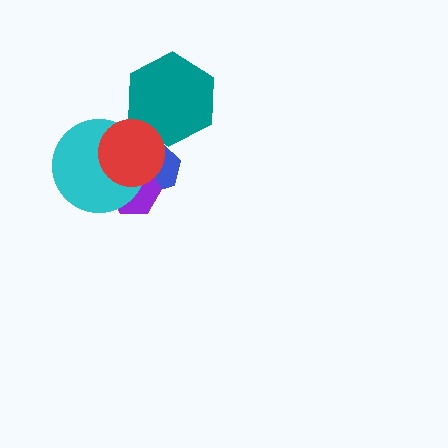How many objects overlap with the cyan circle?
3 objects overlap with the cyan circle.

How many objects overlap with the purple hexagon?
3 objects overlap with the purple hexagon.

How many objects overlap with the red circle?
4 objects overlap with the red circle.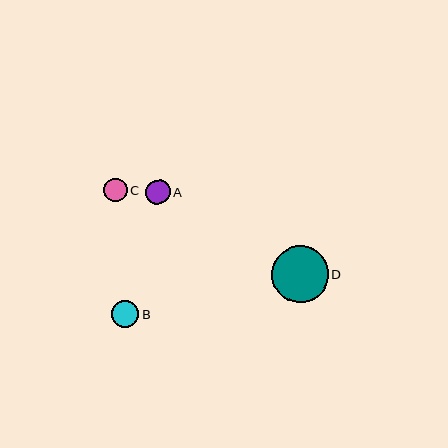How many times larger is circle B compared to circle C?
Circle B is approximately 1.2 times the size of circle C.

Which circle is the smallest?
Circle C is the smallest with a size of approximately 23 pixels.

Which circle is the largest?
Circle D is the largest with a size of approximately 57 pixels.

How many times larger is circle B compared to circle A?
Circle B is approximately 1.1 times the size of circle A.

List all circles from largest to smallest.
From largest to smallest: D, B, A, C.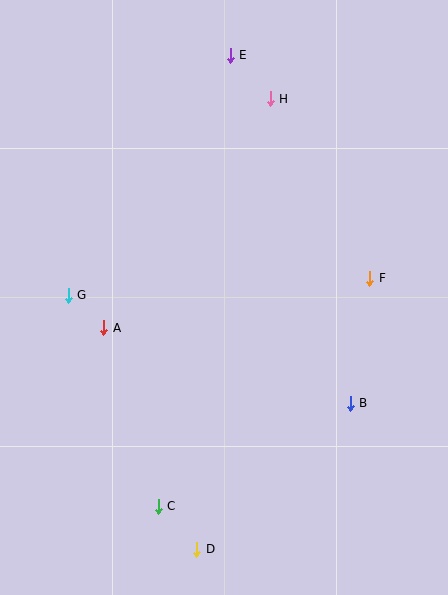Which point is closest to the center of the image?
Point A at (104, 328) is closest to the center.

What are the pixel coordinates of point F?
Point F is at (370, 278).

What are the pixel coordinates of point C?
Point C is at (158, 506).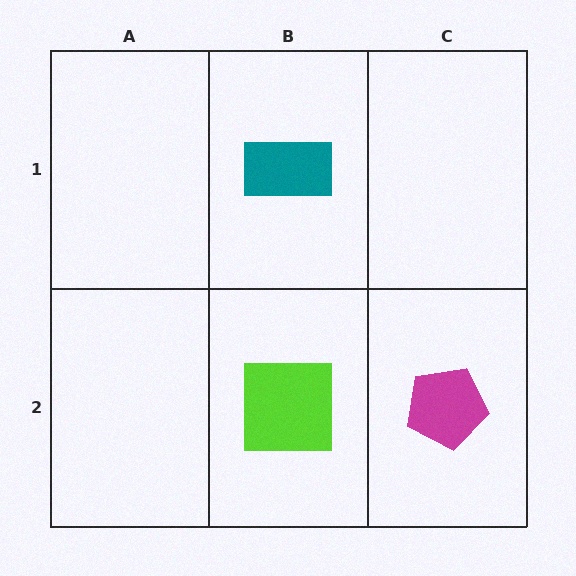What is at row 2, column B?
A lime square.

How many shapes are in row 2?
2 shapes.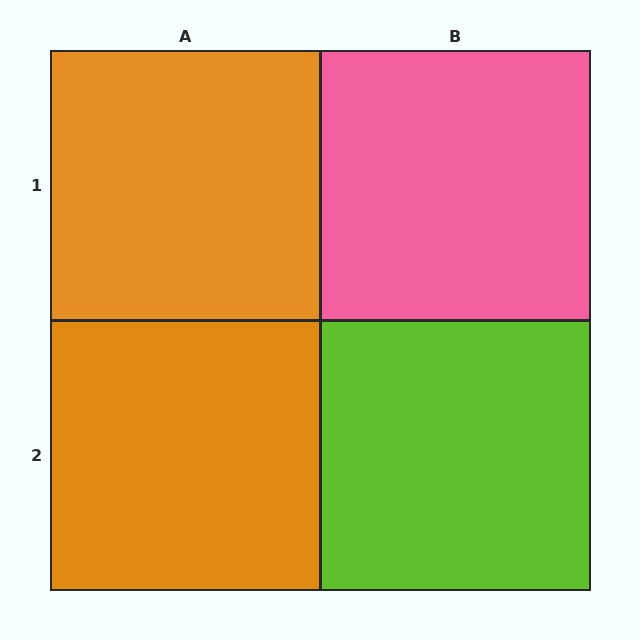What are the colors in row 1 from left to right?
Orange, pink.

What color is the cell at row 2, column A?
Orange.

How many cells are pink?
1 cell is pink.